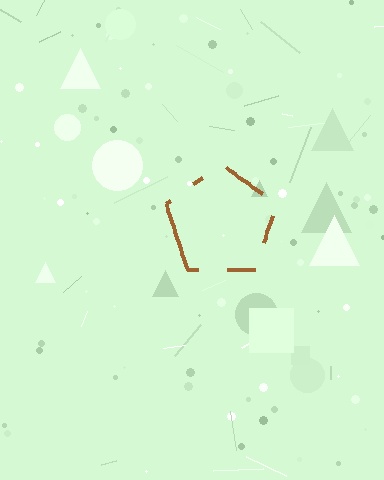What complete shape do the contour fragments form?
The contour fragments form a pentagon.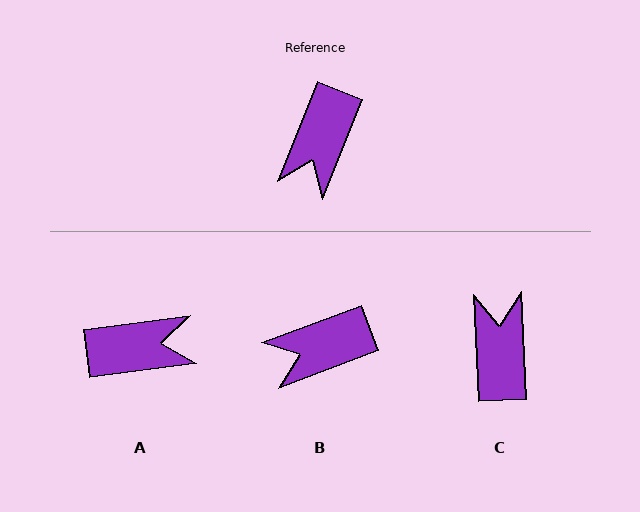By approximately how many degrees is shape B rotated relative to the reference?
Approximately 48 degrees clockwise.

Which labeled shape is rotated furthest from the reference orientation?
C, about 156 degrees away.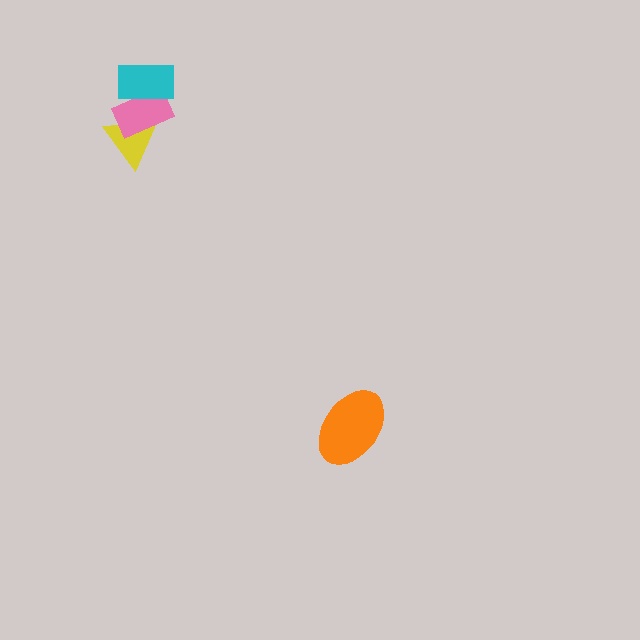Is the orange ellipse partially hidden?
No, no other shape covers it.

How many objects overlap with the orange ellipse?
0 objects overlap with the orange ellipse.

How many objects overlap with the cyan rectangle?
1 object overlaps with the cyan rectangle.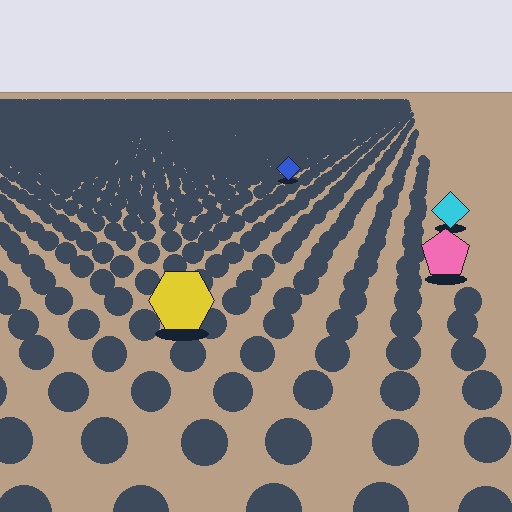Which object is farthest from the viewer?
The blue diamond is farthest from the viewer. It appears smaller and the ground texture around it is denser.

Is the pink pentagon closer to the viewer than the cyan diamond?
Yes. The pink pentagon is closer — you can tell from the texture gradient: the ground texture is coarser near it.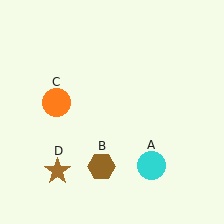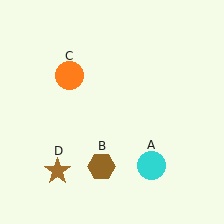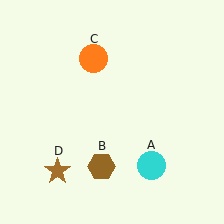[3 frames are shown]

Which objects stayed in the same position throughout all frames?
Cyan circle (object A) and brown hexagon (object B) and brown star (object D) remained stationary.